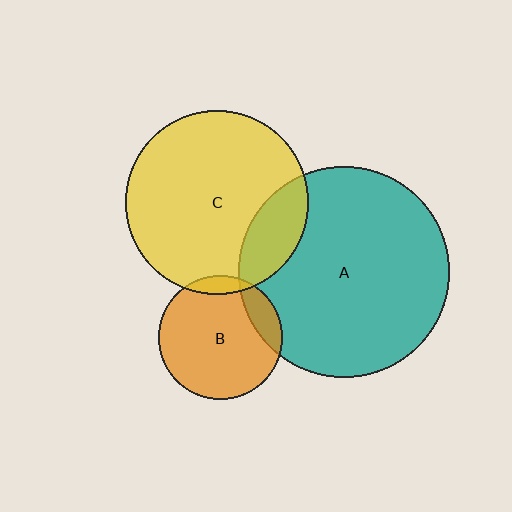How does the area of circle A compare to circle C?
Approximately 1.3 times.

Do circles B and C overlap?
Yes.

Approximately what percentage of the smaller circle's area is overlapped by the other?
Approximately 5%.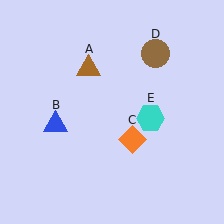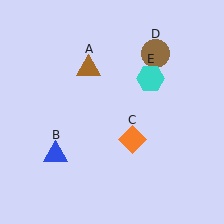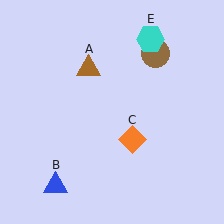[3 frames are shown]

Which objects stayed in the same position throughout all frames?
Brown triangle (object A) and orange diamond (object C) and brown circle (object D) remained stationary.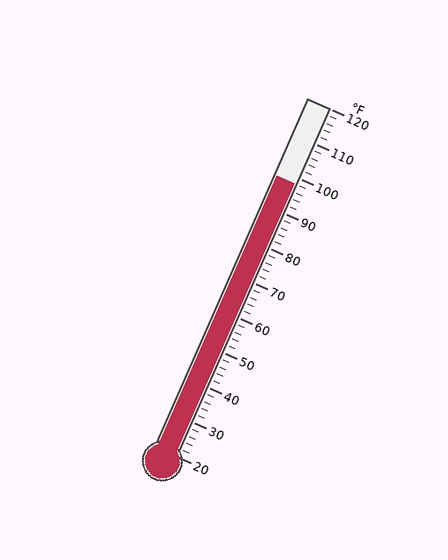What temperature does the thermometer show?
The thermometer shows approximately 98°F.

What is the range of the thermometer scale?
The thermometer scale ranges from 20°F to 120°F.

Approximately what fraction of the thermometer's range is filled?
The thermometer is filled to approximately 80% of its range.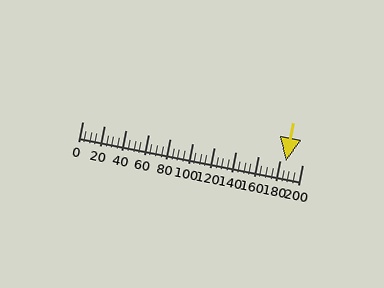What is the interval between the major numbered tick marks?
The major tick marks are spaced 20 units apart.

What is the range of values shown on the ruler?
The ruler shows values from 0 to 200.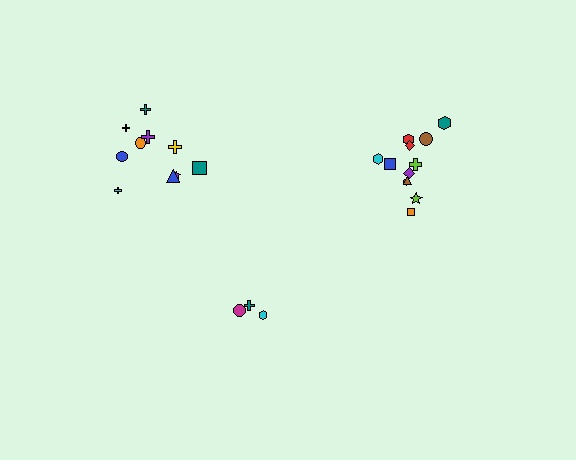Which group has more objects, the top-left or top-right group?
The top-right group.